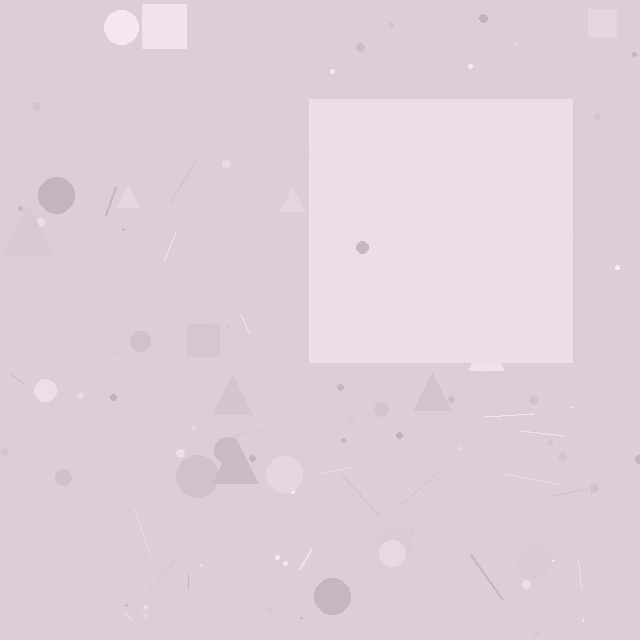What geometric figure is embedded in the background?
A square is embedded in the background.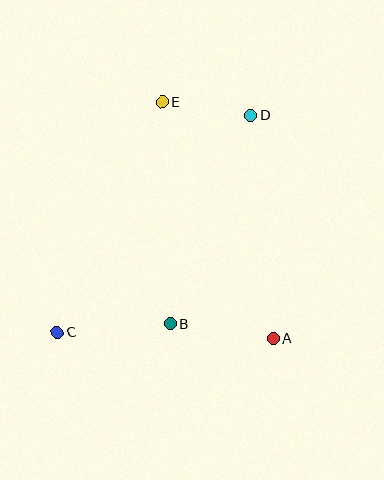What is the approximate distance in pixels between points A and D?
The distance between A and D is approximately 224 pixels.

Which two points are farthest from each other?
Points C and D are farthest from each other.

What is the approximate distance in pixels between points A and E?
The distance between A and E is approximately 261 pixels.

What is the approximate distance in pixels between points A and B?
The distance between A and B is approximately 103 pixels.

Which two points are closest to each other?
Points D and E are closest to each other.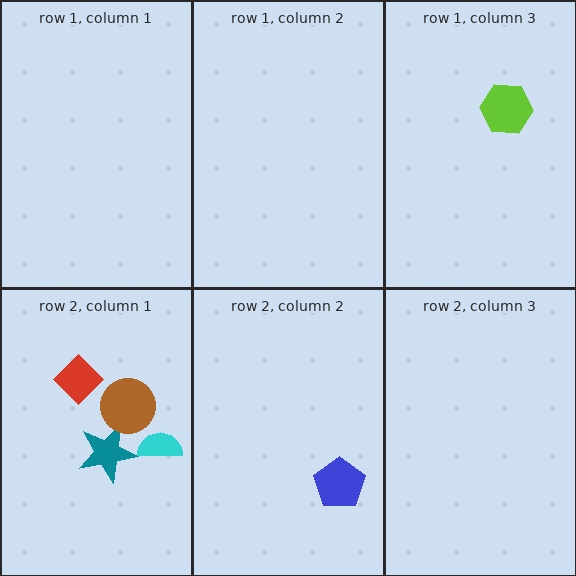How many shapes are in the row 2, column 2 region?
1.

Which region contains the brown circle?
The row 2, column 1 region.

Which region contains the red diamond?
The row 2, column 1 region.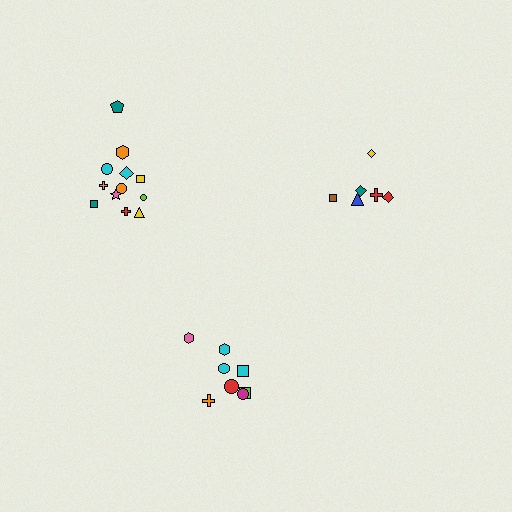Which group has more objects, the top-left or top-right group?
The top-left group.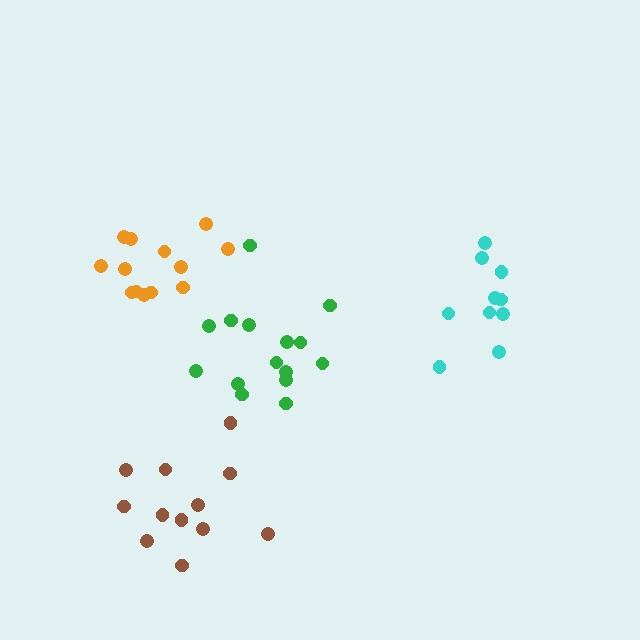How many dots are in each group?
Group 1: 10 dots, Group 2: 12 dots, Group 3: 13 dots, Group 4: 15 dots (50 total).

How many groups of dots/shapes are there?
There are 4 groups.